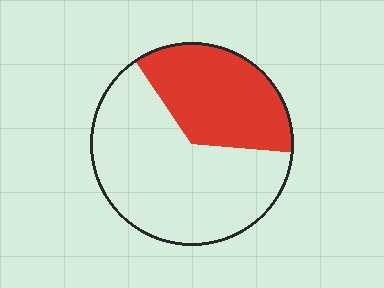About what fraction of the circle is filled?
About three eighths (3/8).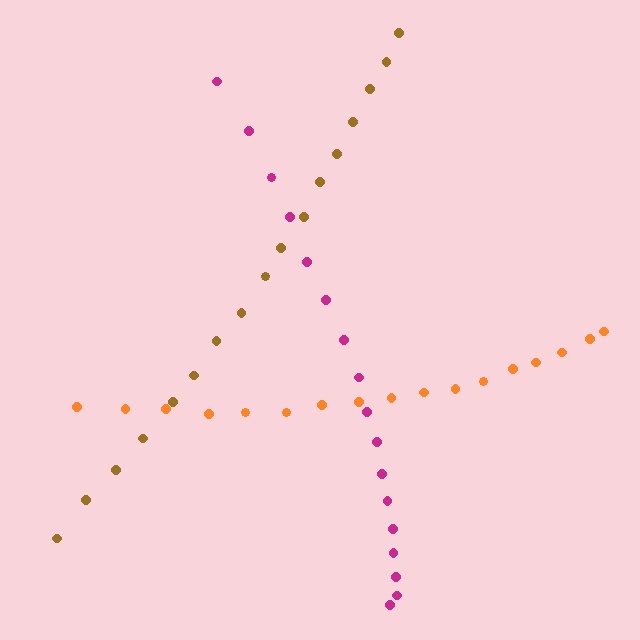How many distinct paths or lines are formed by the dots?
There are 3 distinct paths.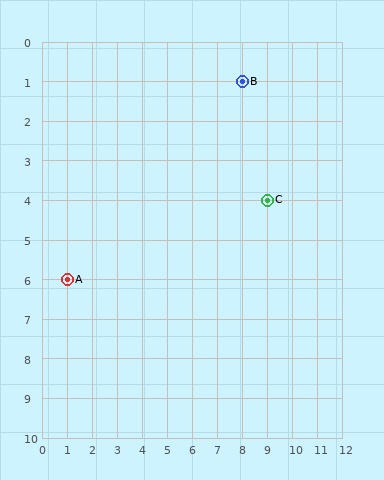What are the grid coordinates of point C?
Point C is at grid coordinates (9, 4).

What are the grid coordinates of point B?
Point B is at grid coordinates (8, 1).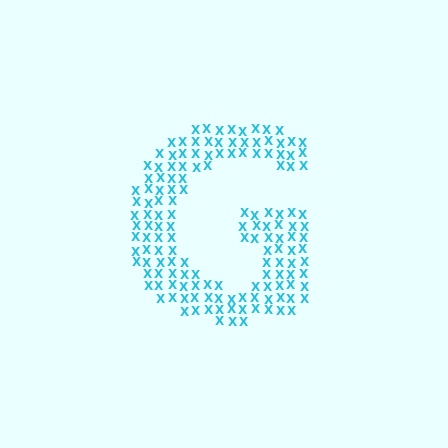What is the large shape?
The large shape is the letter G.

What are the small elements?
The small elements are letter X's.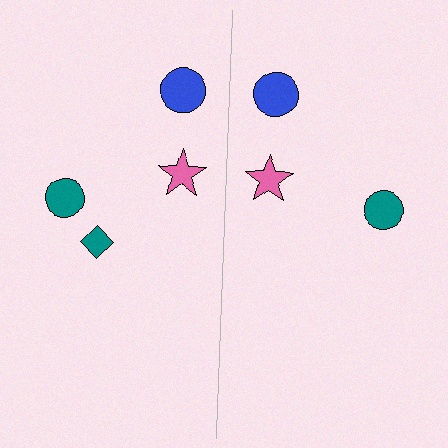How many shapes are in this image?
There are 7 shapes in this image.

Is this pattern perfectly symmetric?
No, the pattern is not perfectly symmetric. A teal diamond is missing from the right side.